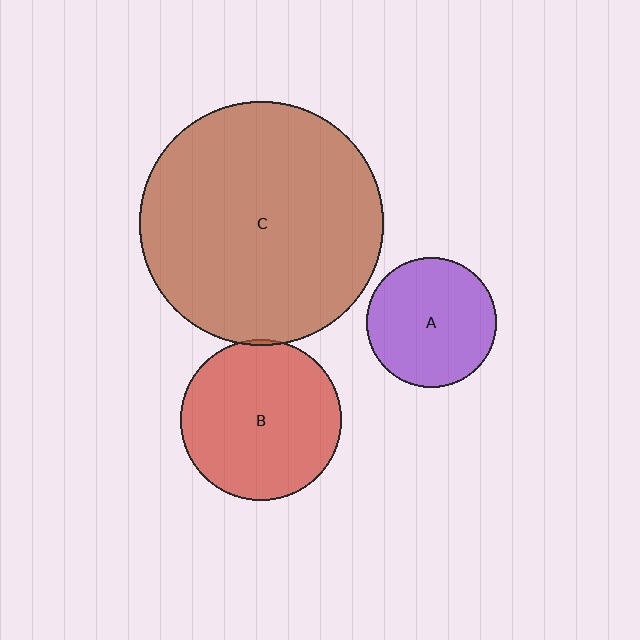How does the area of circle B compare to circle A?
Approximately 1.5 times.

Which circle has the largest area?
Circle C (brown).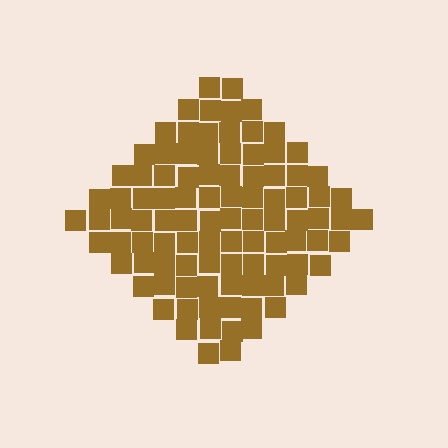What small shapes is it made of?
It is made of small squares.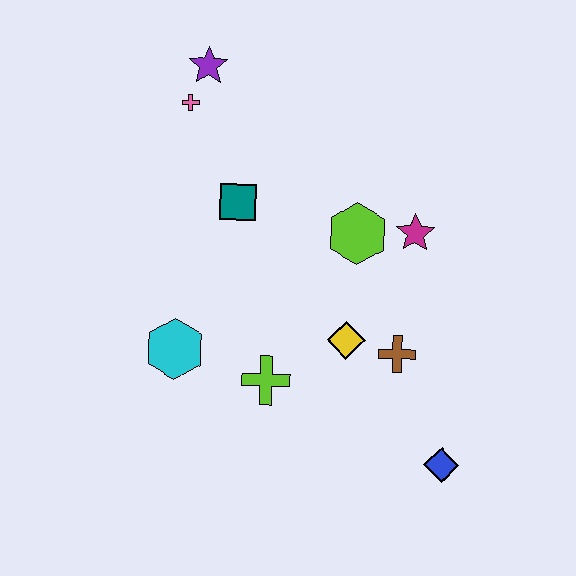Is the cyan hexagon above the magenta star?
No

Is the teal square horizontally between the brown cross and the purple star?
Yes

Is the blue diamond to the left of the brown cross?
No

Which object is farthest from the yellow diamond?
The purple star is farthest from the yellow diamond.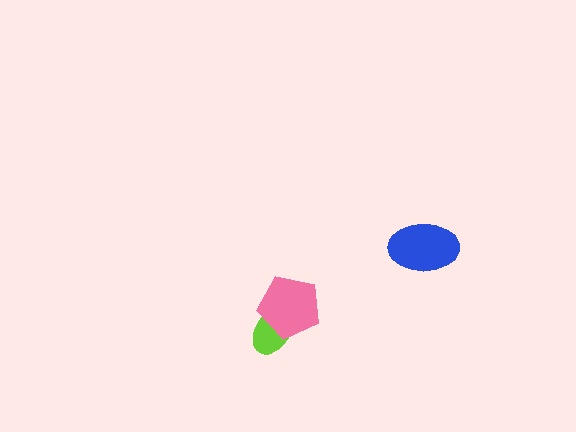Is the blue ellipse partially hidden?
No, no other shape covers it.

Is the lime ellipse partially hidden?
Yes, it is partially covered by another shape.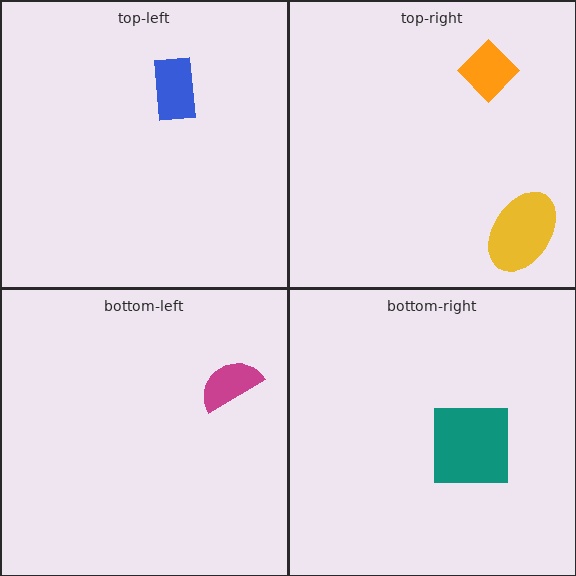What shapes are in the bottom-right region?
The teal square.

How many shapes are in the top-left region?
1.